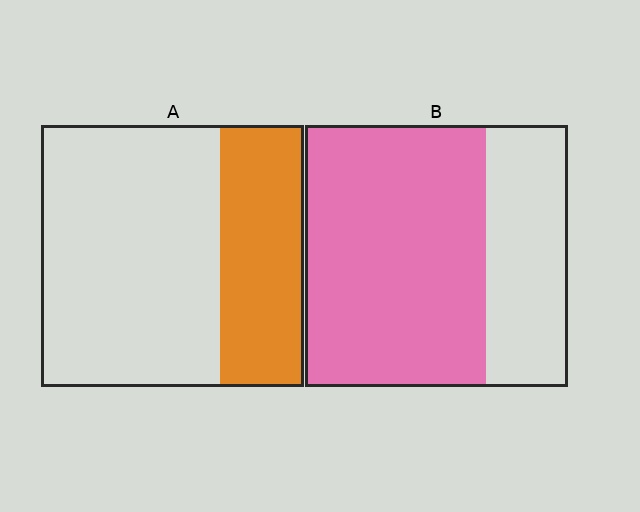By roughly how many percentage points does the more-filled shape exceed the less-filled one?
By roughly 35 percentage points (B over A).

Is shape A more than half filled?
No.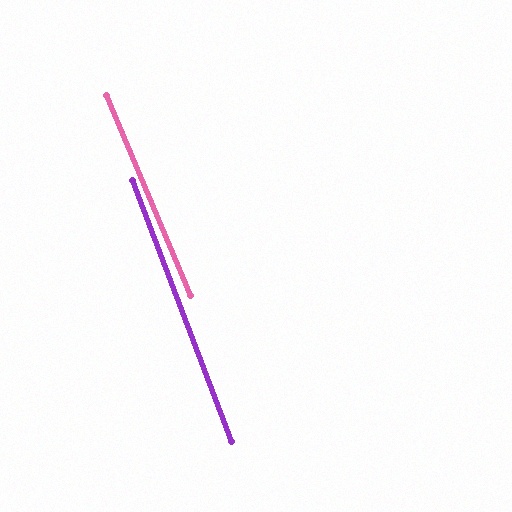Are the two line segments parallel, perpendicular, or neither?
Parallel — their directions differ by only 1.7°.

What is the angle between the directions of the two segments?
Approximately 2 degrees.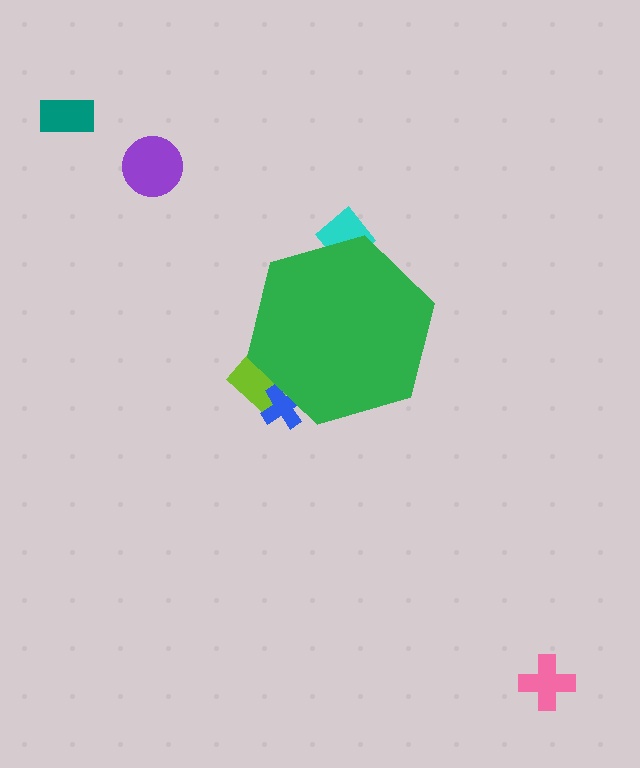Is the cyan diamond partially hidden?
Yes, the cyan diamond is partially hidden behind the green hexagon.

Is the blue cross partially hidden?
Yes, the blue cross is partially hidden behind the green hexagon.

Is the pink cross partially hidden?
No, the pink cross is fully visible.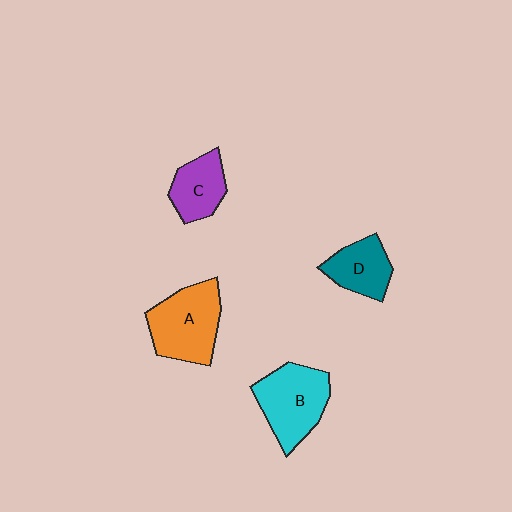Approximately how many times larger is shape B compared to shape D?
Approximately 1.5 times.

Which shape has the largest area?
Shape A (orange).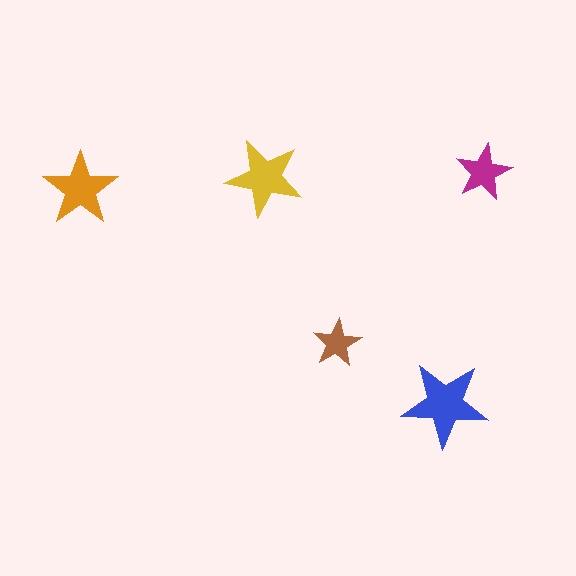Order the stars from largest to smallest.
the blue one, the yellow one, the orange one, the magenta one, the brown one.